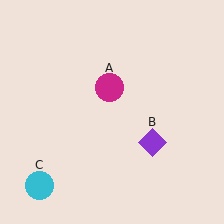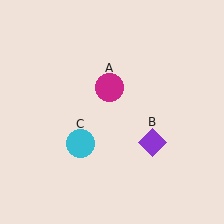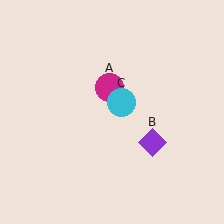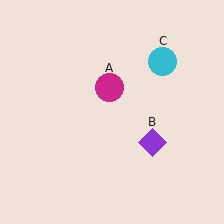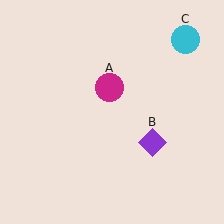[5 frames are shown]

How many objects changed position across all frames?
1 object changed position: cyan circle (object C).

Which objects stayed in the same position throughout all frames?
Magenta circle (object A) and purple diamond (object B) remained stationary.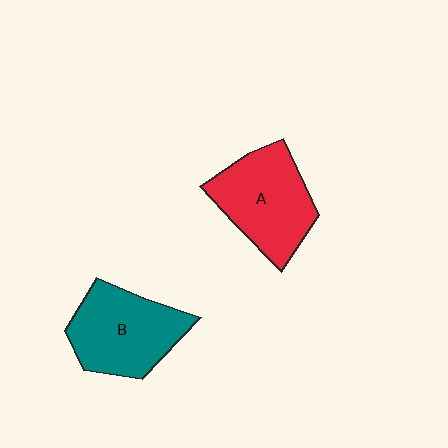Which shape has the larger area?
Shape A (red).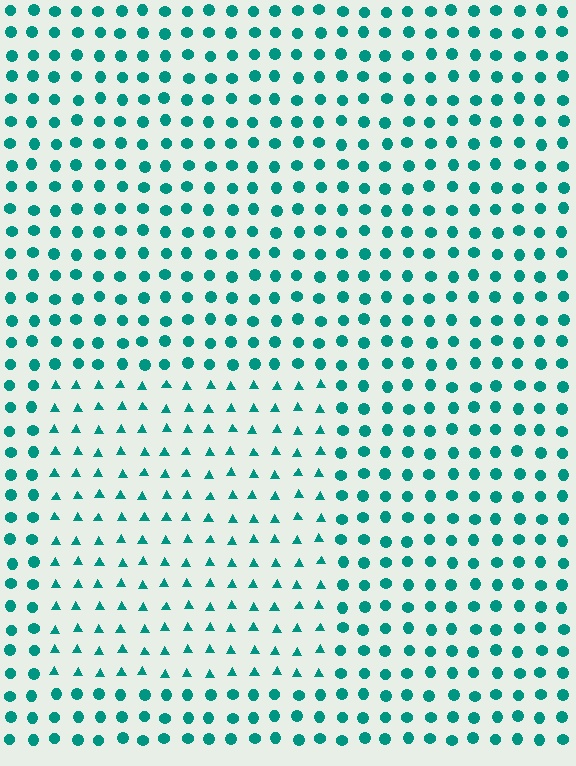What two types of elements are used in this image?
The image uses triangles inside the rectangle region and circles outside it.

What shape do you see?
I see a rectangle.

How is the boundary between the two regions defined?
The boundary is defined by a change in element shape: triangles inside vs. circles outside. All elements share the same color and spacing.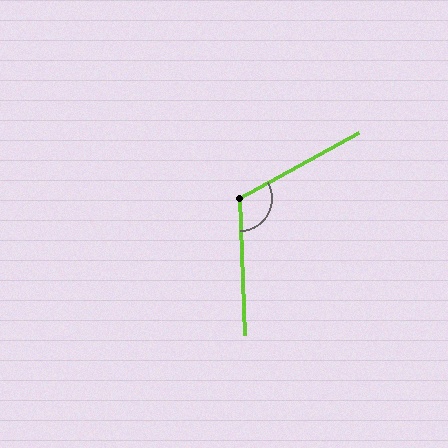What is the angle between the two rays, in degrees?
Approximately 117 degrees.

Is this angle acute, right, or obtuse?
It is obtuse.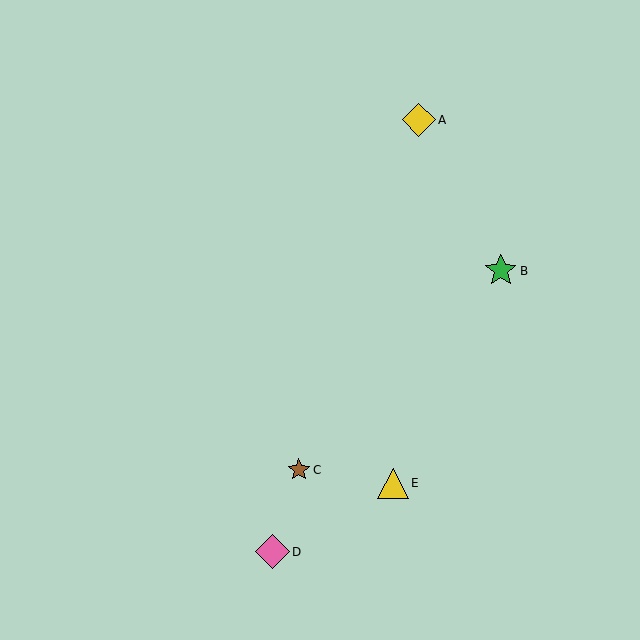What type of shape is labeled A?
Shape A is a yellow diamond.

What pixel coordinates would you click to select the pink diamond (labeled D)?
Click at (272, 552) to select the pink diamond D.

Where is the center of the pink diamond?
The center of the pink diamond is at (272, 552).